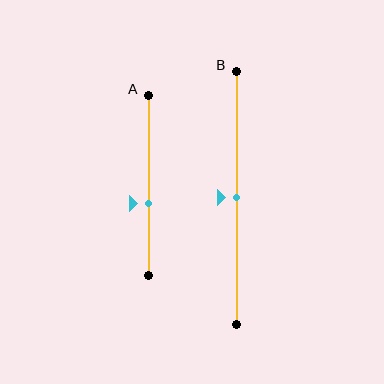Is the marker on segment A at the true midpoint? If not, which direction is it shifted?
No, the marker on segment A is shifted downward by about 10% of the segment length.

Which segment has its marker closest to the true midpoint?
Segment B has its marker closest to the true midpoint.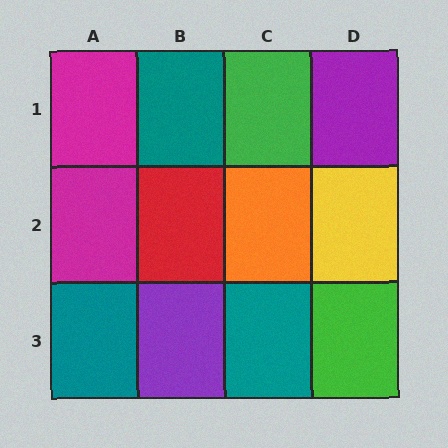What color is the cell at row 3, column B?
Purple.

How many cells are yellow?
1 cell is yellow.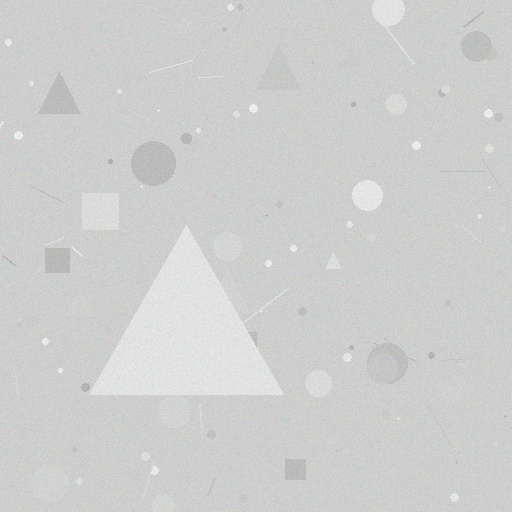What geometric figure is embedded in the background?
A triangle is embedded in the background.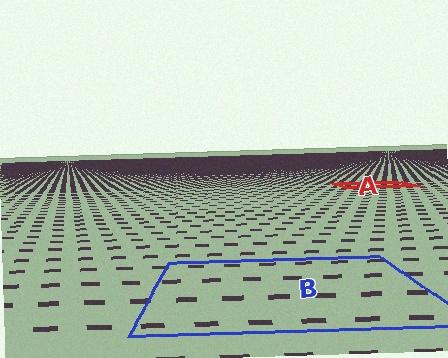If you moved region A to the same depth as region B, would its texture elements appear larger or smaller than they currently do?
They would appear larger. At a closer depth, the same texture elements are projected at a bigger on-screen size.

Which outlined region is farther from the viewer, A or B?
Region A is farther from the viewer — the texture elements inside it appear smaller and more densely packed.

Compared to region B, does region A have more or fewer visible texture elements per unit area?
Region A has more texture elements per unit area — they are packed more densely because it is farther away.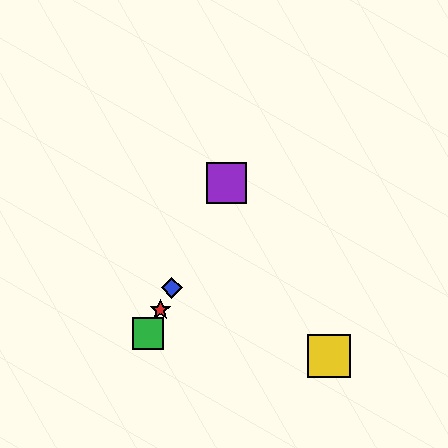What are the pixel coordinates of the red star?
The red star is at (160, 310).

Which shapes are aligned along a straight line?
The red star, the blue diamond, the green square, the purple square are aligned along a straight line.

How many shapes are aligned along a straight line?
4 shapes (the red star, the blue diamond, the green square, the purple square) are aligned along a straight line.